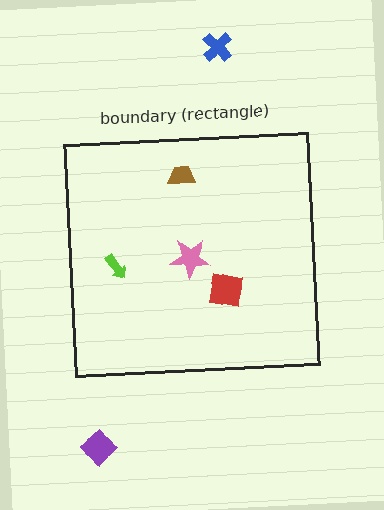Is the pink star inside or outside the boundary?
Inside.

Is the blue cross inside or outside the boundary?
Outside.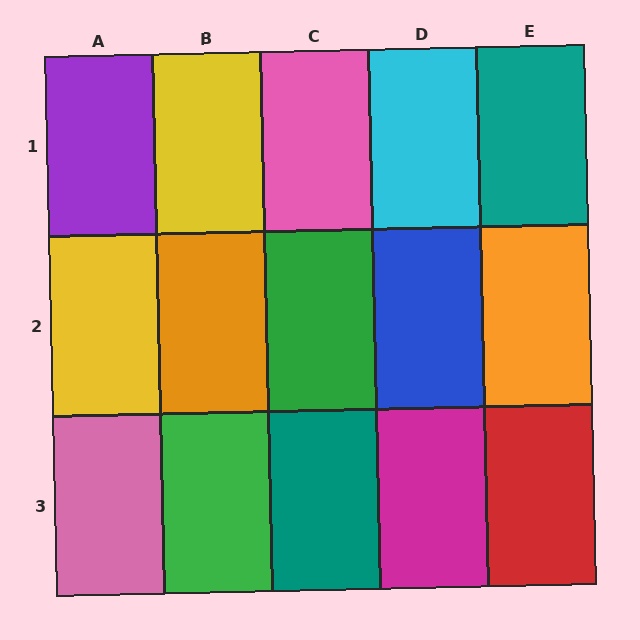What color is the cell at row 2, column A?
Yellow.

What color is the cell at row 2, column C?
Green.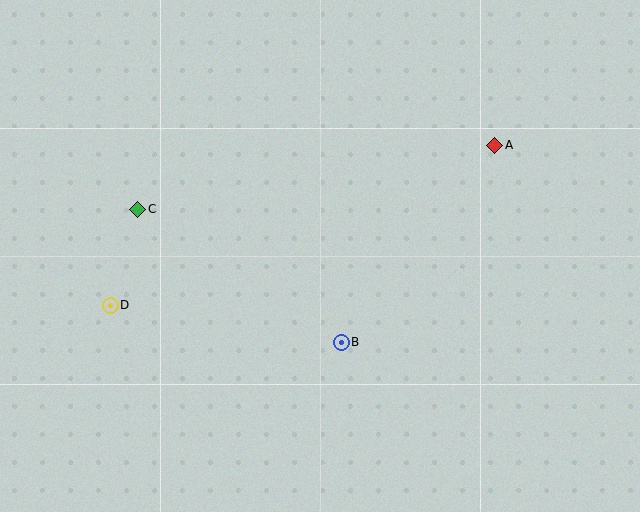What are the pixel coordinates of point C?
Point C is at (138, 209).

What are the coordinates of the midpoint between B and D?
The midpoint between B and D is at (226, 324).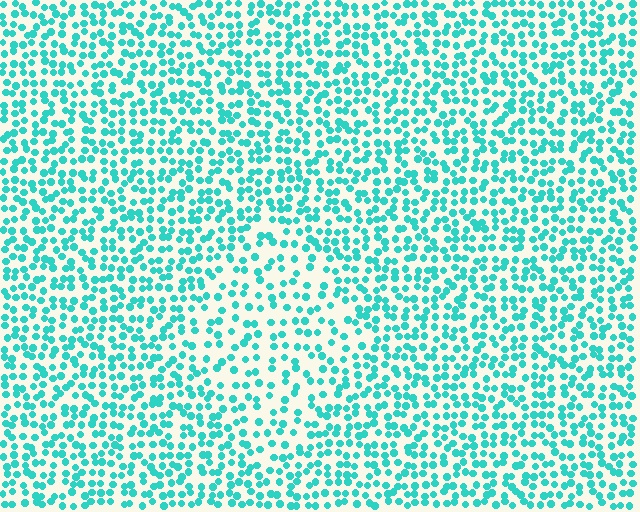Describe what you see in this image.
The image contains small cyan elements arranged at two different densities. A diamond-shaped region is visible where the elements are less densely packed than the surrounding area.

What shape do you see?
I see a diamond.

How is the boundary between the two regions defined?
The boundary is defined by a change in element density (approximately 1.7x ratio). All elements are the same color, size, and shape.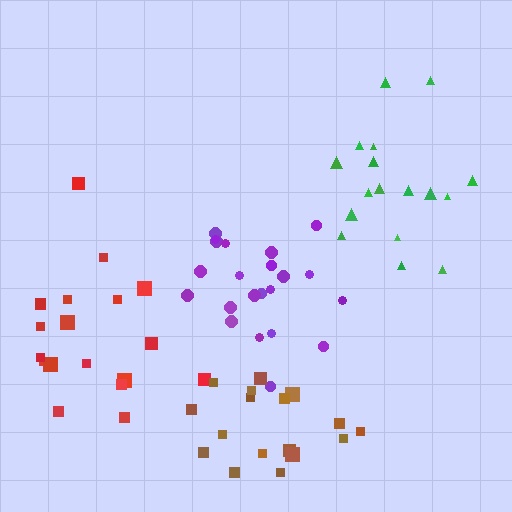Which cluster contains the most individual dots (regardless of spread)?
Purple (22).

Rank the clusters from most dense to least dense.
purple, green, brown, red.